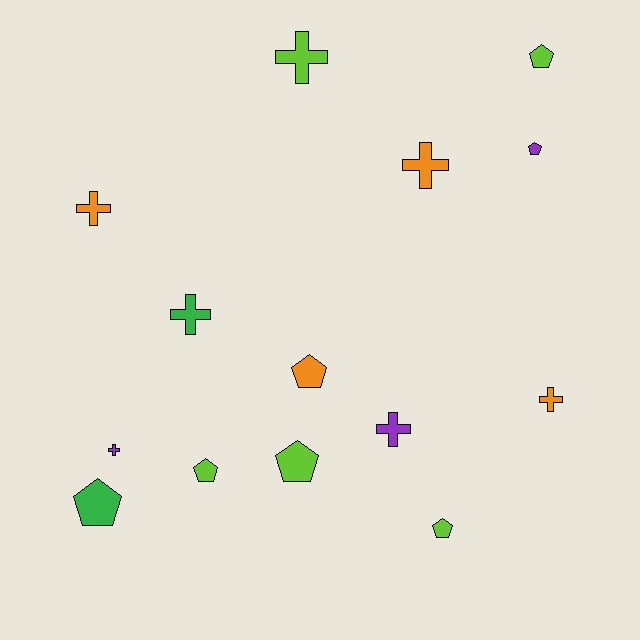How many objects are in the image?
There are 14 objects.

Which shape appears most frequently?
Cross, with 7 objects.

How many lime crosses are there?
There is 1 lime cross.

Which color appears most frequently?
Lime, with 5 objects.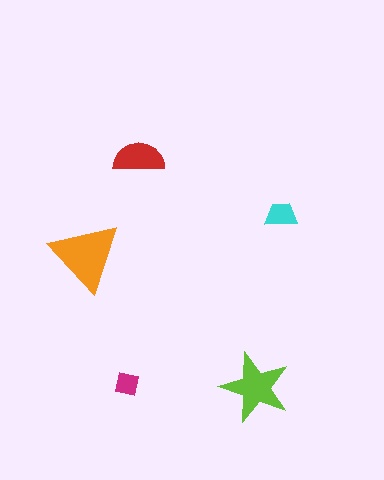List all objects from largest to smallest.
The orange triangle, the lime star, the red semicircle, the cyan trapezoid, the magenta square.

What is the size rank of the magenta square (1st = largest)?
5th.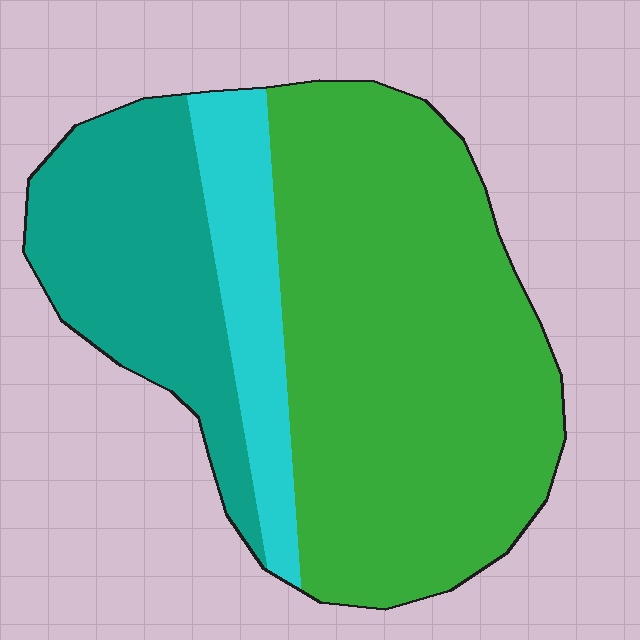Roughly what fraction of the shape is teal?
Teal covers around 25% of the shape.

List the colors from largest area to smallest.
From largest to smallest: green, teal, cyan.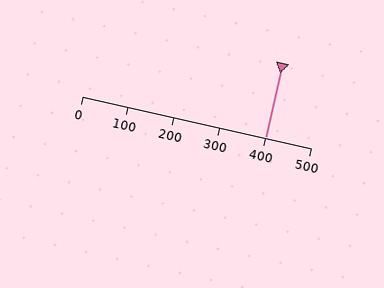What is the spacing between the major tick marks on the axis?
The major ticks are spaced 100 apart.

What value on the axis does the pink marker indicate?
The marker indicates approximately 400.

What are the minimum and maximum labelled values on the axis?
The axis runs from 0 to 500.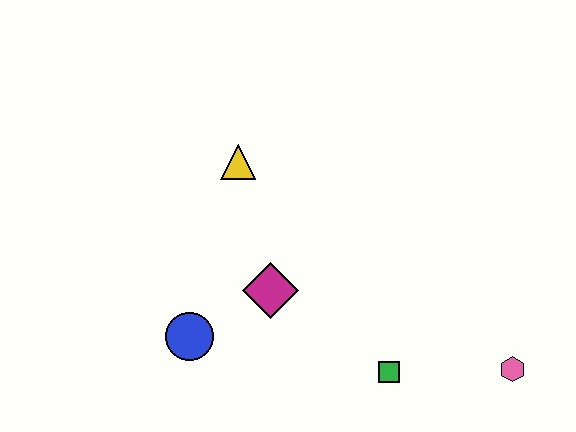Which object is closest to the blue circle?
The magenta diamond is closest to the blue circle.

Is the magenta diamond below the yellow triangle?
Yes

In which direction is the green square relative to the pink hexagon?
The green square is to the left of the pink hexagon.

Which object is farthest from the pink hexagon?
The yellow triangle is farthest from the pink hexagon.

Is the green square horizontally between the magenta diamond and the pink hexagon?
Yes